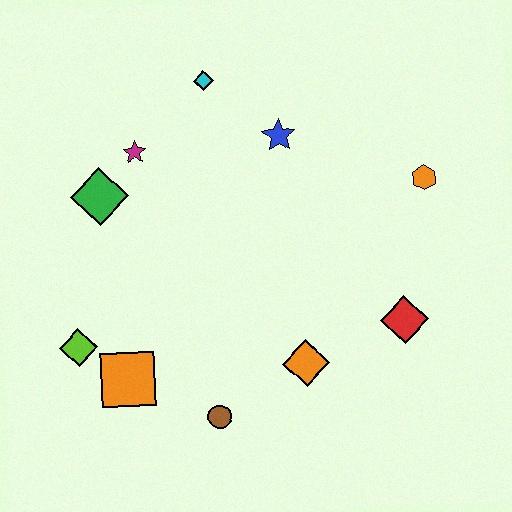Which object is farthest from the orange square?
The orange hexagon is farthest from the orange square.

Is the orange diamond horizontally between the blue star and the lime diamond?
No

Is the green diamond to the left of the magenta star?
Yes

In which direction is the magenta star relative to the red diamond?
The magenta star is to the left of the red diamond.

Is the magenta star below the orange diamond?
No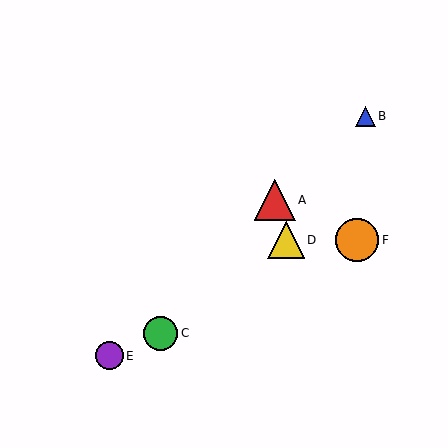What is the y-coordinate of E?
Object E is at y≈356.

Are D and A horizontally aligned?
No, D is at y≈240 and A is at y≈200.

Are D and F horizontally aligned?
Yes, both are at y≈240.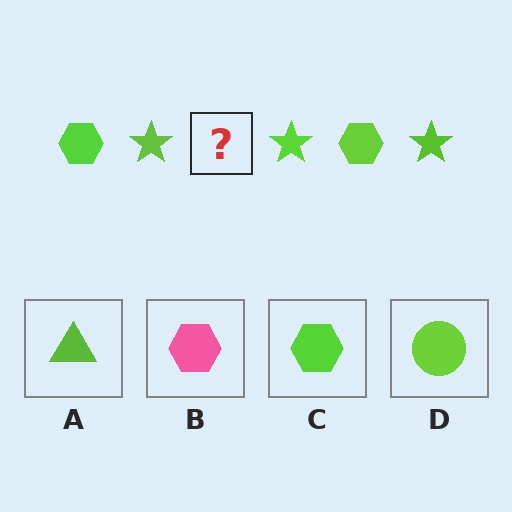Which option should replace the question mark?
Option C.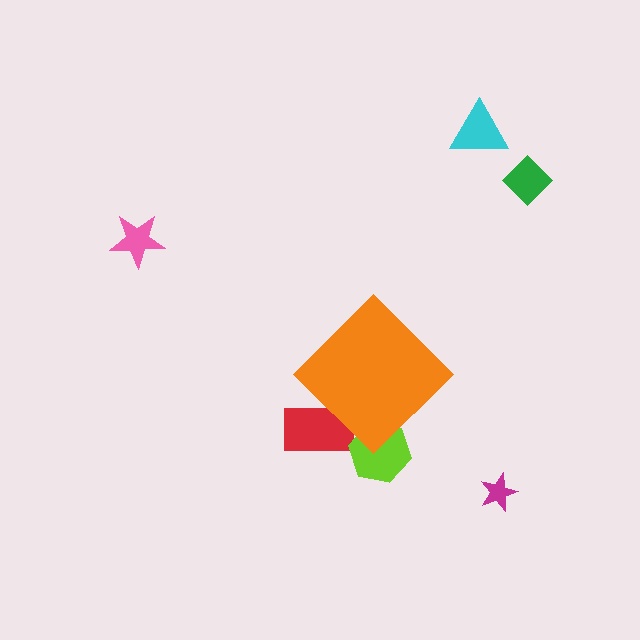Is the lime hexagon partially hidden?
Yes, the lime hexagon is partially hidden behind the orange diamond.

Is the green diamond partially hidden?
No, the green diamond is fully visible.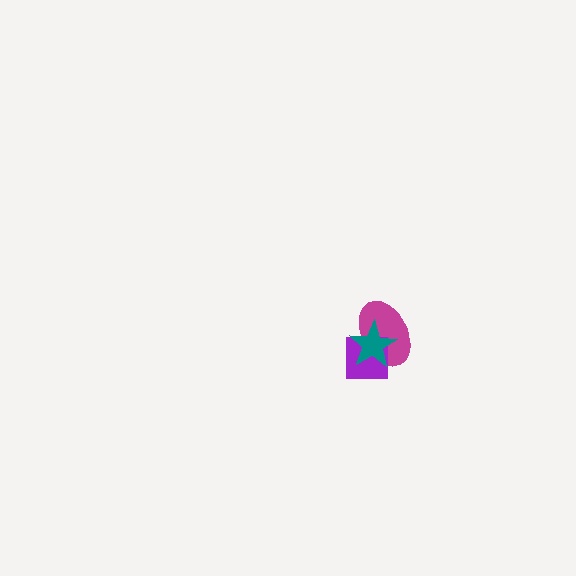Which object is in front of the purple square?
The teal star is in front of the purple square.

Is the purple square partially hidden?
Yes, it is partially covered by another shape.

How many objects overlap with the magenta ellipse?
2 objects overlap with the magenta ellipse.